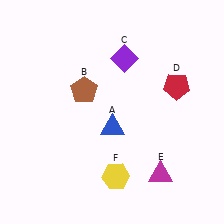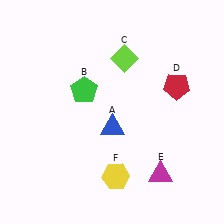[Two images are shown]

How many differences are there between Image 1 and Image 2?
There are 2 differences between the two images.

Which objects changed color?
B changed from brown to green. C changed from purple to lime.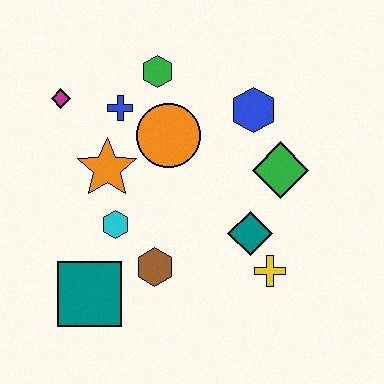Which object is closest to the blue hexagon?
The green diamond is closest to the blue hexagon.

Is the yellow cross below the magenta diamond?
Yes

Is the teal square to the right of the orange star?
No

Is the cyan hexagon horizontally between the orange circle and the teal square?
Yes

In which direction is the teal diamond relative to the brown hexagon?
The teal diamond is to the right of the brown hexagon.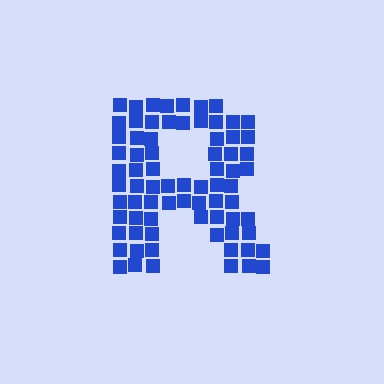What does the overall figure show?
The overall figure shows the letter R.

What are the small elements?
The small elements are squares.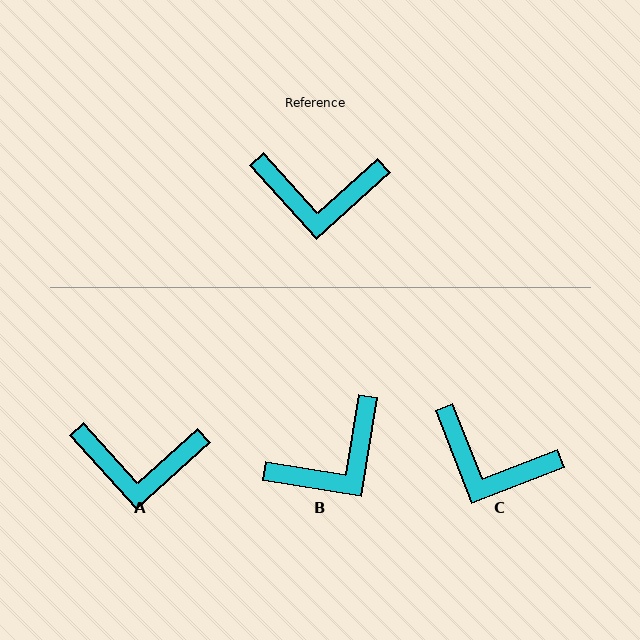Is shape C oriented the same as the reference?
No, it is off by about 21 degrees.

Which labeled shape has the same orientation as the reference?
A.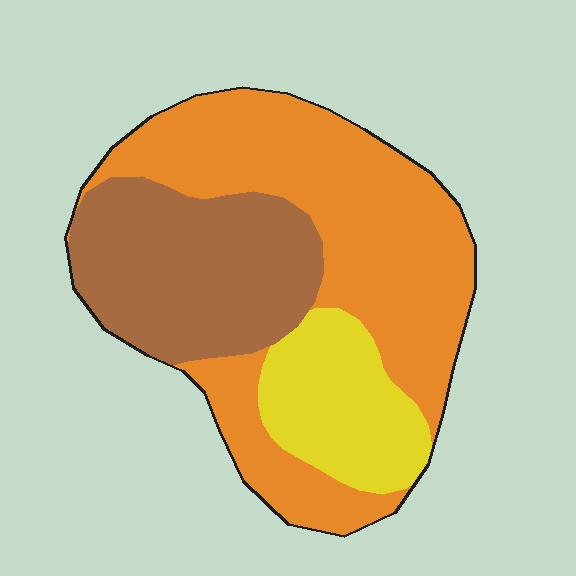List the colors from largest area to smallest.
From largest to smallest: orange, brown, yellow.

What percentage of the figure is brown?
Brown takes up about one third (1/3) of the figure.